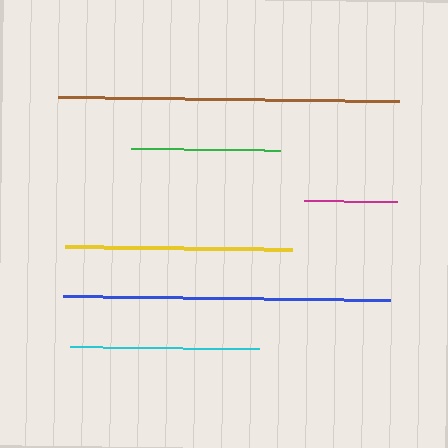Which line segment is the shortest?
The magenta line is the shortest at approximately 93 pixels.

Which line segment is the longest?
The brown line is the longest at approximately 341 pixels.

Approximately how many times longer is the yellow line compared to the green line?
The yellow line is approximately 1.5 times the length of the green line.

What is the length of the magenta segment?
The magenta segment is approximately 93 pixels long.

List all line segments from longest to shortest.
From longest to shortest: brown, blue, yellow, cyan, green, magenta.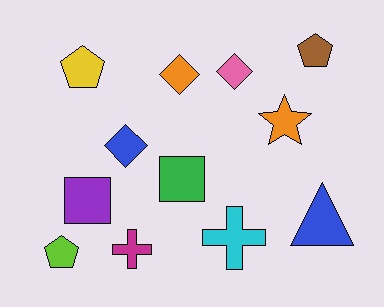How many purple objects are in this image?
There is 1 purple object.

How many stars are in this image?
There is 1 star.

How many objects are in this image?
There are 12 objects.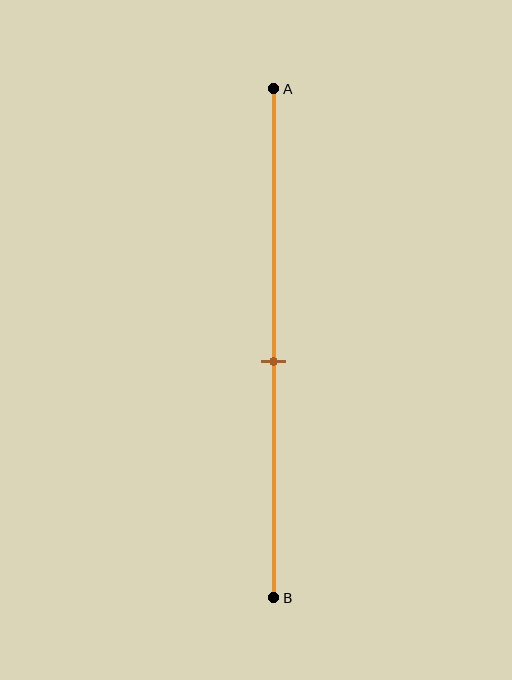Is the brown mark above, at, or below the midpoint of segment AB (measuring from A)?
The brown mark is below the midpoint of segment AB.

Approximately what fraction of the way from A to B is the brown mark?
The brown mark is approximately 55% of the way from A to B.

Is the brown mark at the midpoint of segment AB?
No, the mark is at about 55% from A, not at the 50% midpoint.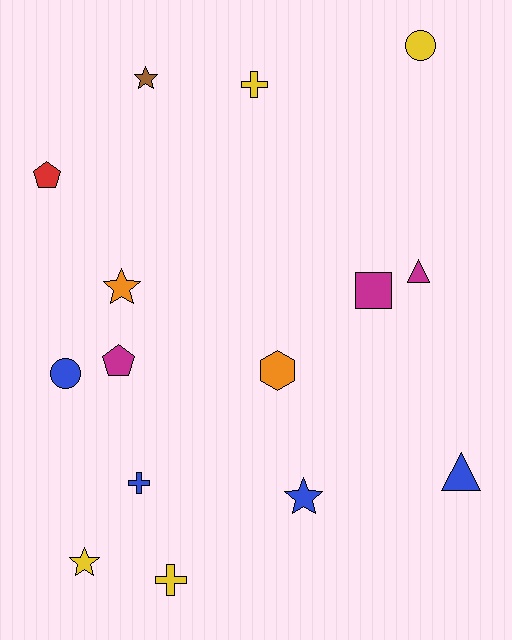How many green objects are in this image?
There are no green objects.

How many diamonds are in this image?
There are no diamonds.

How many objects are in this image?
There are 15 objects.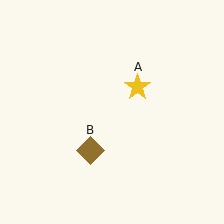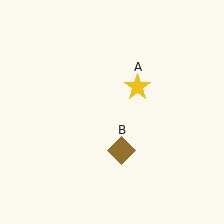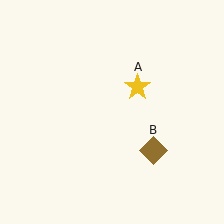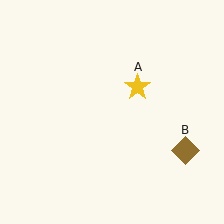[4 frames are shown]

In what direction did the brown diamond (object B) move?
The brown diamond (object B) moved right.